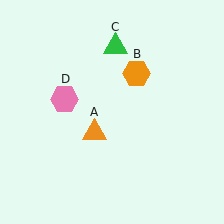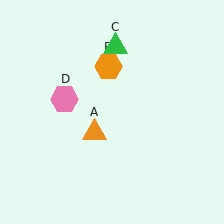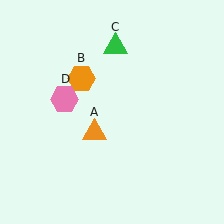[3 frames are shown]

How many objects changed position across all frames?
1 object changed position: orange hexagon (object B).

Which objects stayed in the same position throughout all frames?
Orange triangle (object A) and green triangle (object C) and pink hexagon (object D) remained stationary.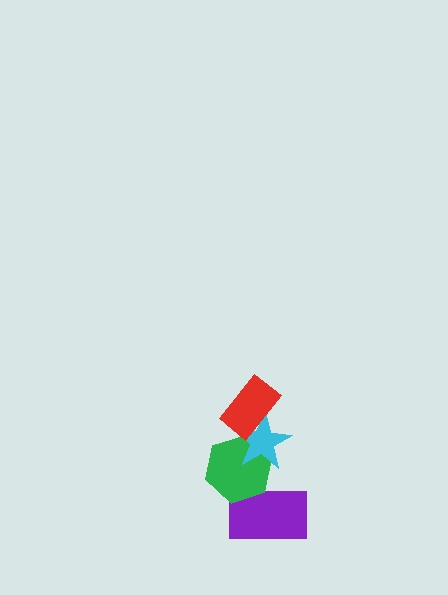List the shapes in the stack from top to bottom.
From top to bottom: the red rectangle, the cyan star, the green hexagon, the purple rectangle.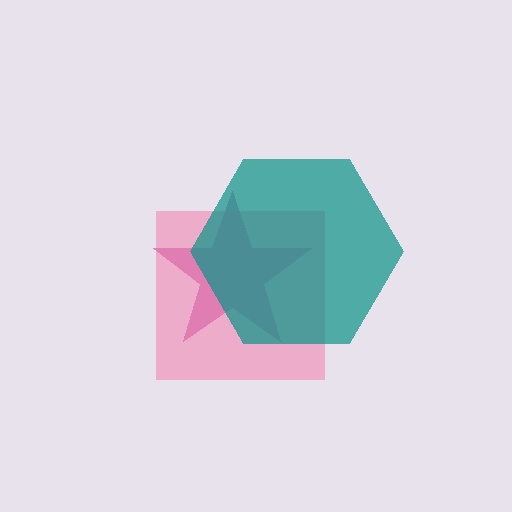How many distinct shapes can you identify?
There are 3 distinct shapes: a magenta star, a pink square, a teal hexagon.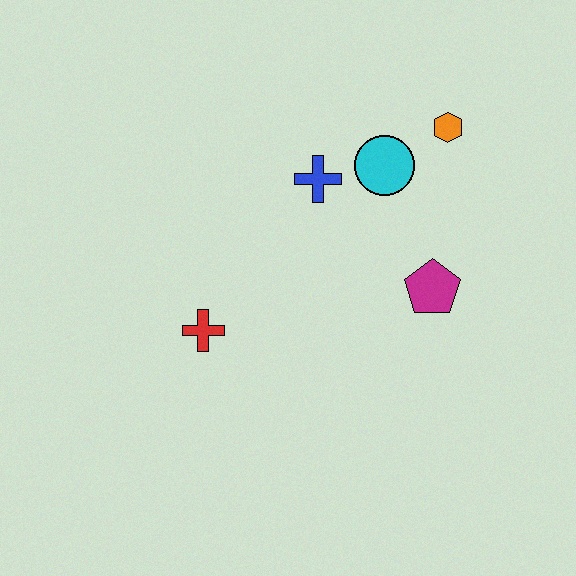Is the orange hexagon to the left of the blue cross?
No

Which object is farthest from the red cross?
The orange hexagon is farthest from the red cross.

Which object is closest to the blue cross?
The cyan circle is closest to the blue cross.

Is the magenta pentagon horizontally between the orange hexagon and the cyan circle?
Yes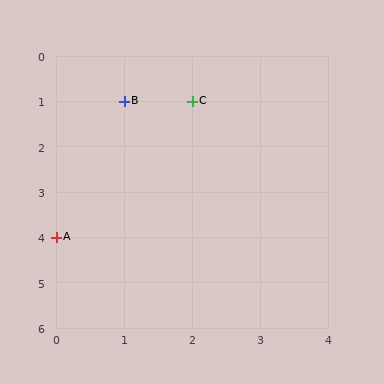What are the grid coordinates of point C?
Point C is at grid coordinates (2, 1).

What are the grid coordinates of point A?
Point A is at grid coordinates (0, 4).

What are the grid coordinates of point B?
Point B is at grid coordinates (1, 1).